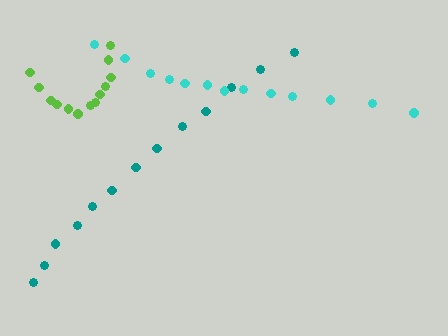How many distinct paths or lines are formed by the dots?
There are 3 distinct paths.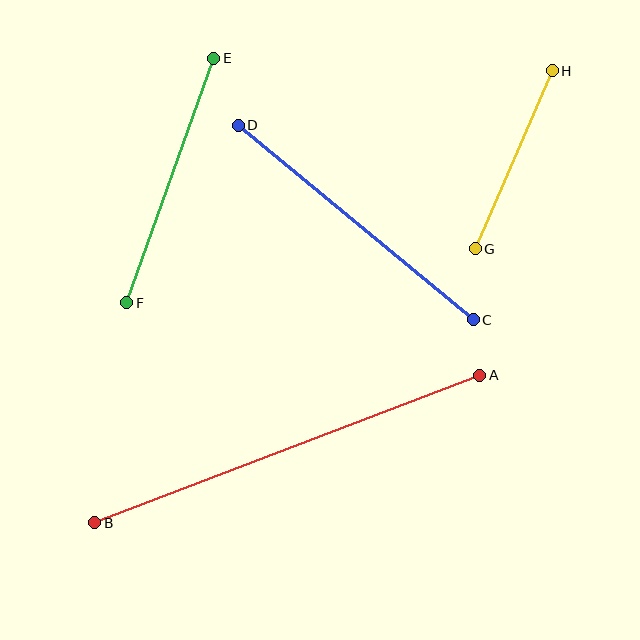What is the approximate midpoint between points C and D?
The midpoint is at approximately (356, 223) pixels.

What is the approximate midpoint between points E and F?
The midpoint is at approximately (170, 180) pixels.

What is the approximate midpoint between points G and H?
The midpoint is at approximately (514, 160) pixels.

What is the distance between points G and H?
The distance is approximately 194 pixels.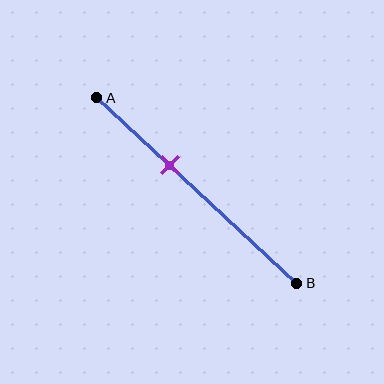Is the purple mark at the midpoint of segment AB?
No, the mark is at about 35% from A, not at the 50% midpoint.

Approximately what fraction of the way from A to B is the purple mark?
The purple mark is approximately 35% of the way from A to B.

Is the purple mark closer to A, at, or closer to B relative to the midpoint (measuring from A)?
The purple mark is closer to point A than the midpoint of segment AB.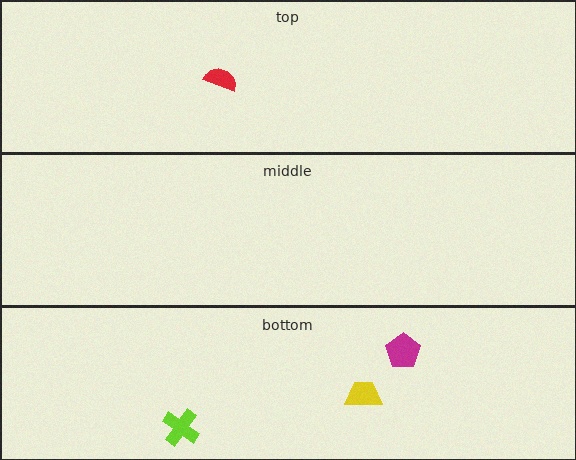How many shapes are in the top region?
1.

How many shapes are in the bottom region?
3.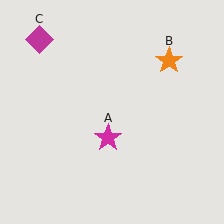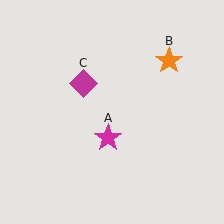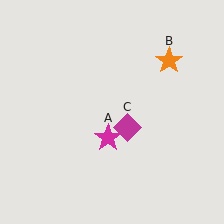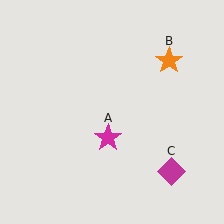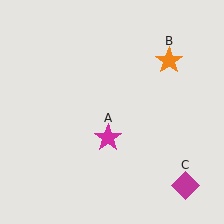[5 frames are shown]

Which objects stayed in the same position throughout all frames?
Magenta star (object A) and orange star (object B) remained stationary.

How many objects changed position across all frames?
1 object changed position: magenta diamond (object C).